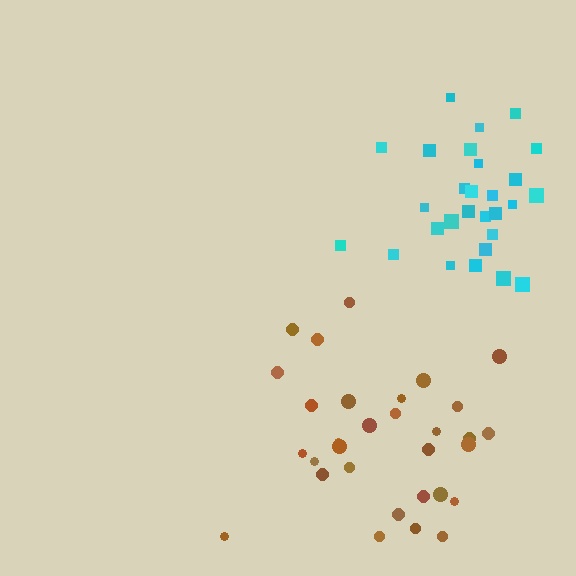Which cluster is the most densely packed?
Cyan.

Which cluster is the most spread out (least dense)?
Brown.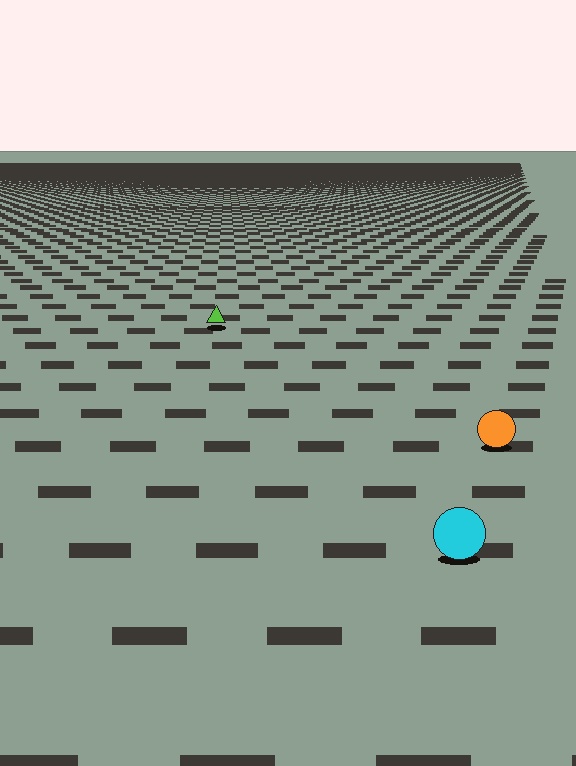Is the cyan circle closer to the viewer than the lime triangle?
Yes. The cyan circle is closer — you can tell from the texture gradient: the ground texture is coarser near it.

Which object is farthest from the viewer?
The lime triangle is farthest from the viewer. It appears smaller and the ground texture around it is denser.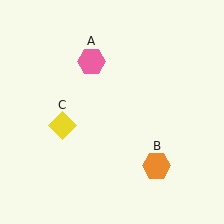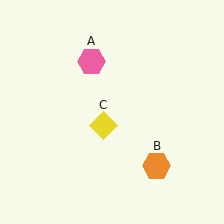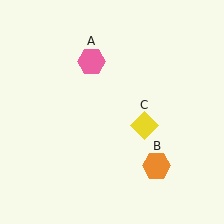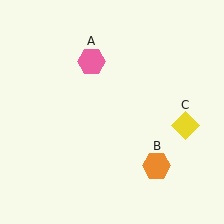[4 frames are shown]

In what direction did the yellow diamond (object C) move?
The yellow diamond (object C) moved right.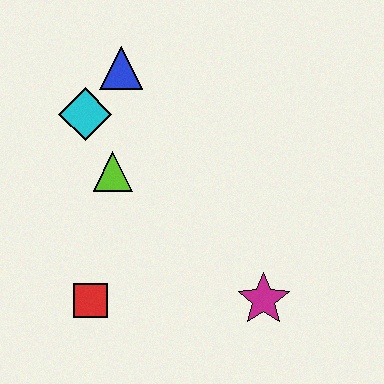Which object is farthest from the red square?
The blue triangle is farthest from the red square.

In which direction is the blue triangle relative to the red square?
The blue triangle is above the red square.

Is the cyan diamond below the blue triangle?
Yes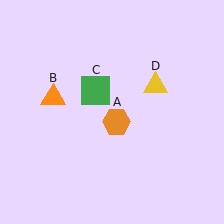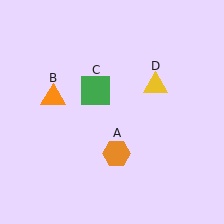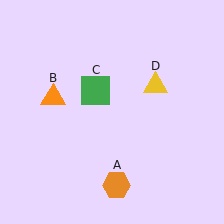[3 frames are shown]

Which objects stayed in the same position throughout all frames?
Orange triangle (object B) and green square (object C) and yellow triangle (object D) remained stationary.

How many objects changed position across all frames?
1 object changed position: orange hexagon (object A).